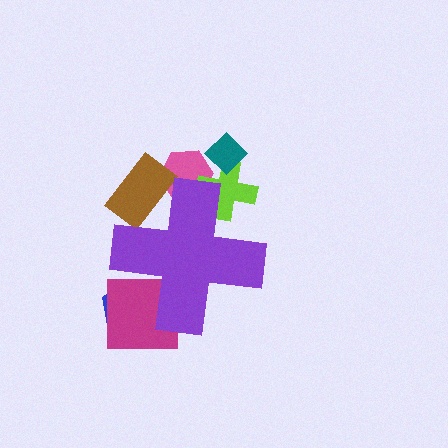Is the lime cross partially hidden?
Yes, the lime cross is partially hidden behind the purple cross.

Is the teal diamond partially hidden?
No, the teal diamond is fully visible.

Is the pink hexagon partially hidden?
Yes, the pink hexagon is partially hidden behind the purple cross.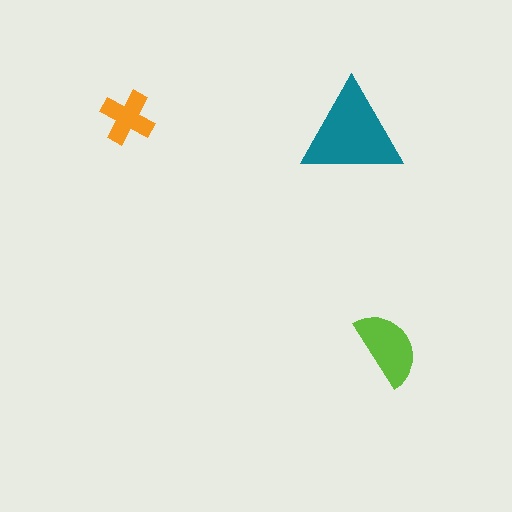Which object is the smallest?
The orange cross.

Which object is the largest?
The teal triangle.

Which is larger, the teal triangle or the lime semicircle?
The teal triangle.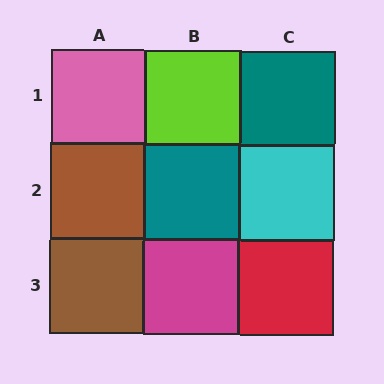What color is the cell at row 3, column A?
Brown.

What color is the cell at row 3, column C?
Red.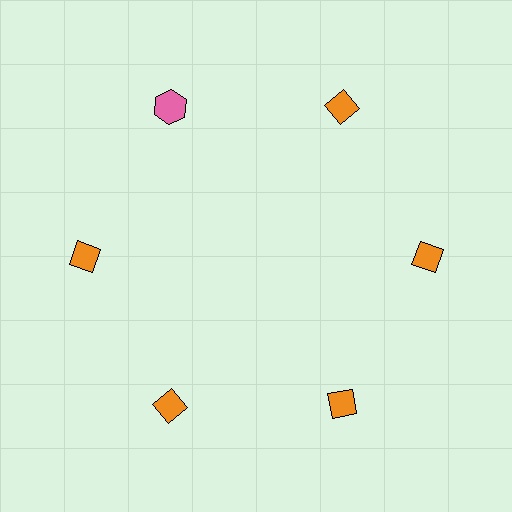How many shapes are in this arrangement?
There are 6 shapes arranged in a ring pattern.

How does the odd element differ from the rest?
It differs in both color (pink instead of orange) and shape (hexagon instead of diamond).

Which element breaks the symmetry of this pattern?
The pink hexagon at roughly the 11 o'clock position breaks the symmetry. All other shapes are orange diamonds.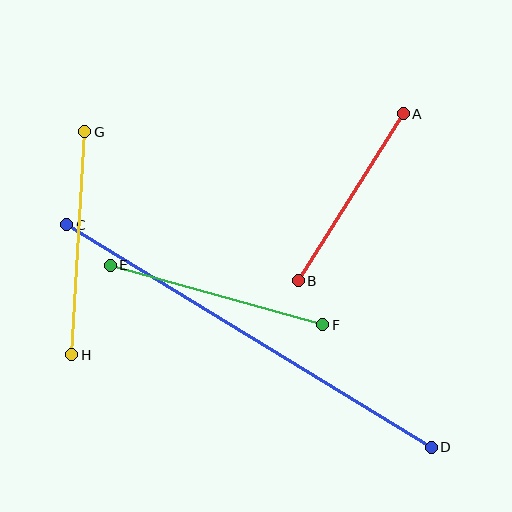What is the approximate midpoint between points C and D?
The midpoint is at approximately (249, 336) pixels.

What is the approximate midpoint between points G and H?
The midpoint is at approximately (78, 243) pixels.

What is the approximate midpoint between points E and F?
The midpoint is at approximately (216, 295) pixels.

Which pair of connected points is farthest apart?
Points C and D are farthest apart.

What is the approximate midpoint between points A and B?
The midpoint is at approximately (351, 197) pixels.